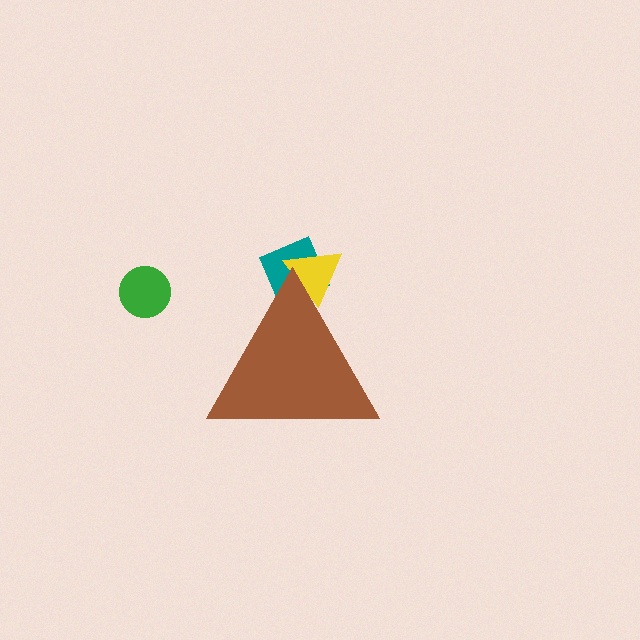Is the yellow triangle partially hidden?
Yes, the yellow triangle is partially hidden behind the brown triangle.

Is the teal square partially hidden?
Yes, the teal square is partially hidden behind the brown triangle.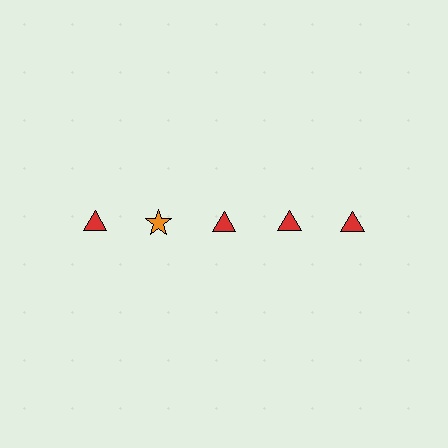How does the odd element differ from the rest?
It differs in both color (orange instead of red) and shape (star instead of triangle).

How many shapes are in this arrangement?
There are 5 shapes arranged in a grid pattern.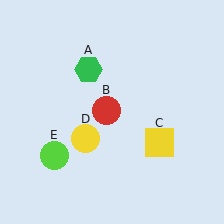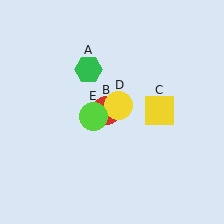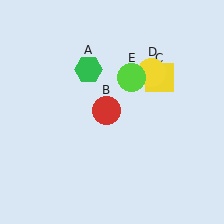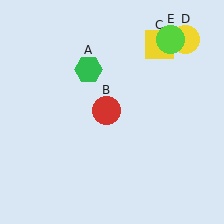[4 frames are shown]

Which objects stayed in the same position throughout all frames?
Green hexagon (object A) and red circle (object B) remained stationary.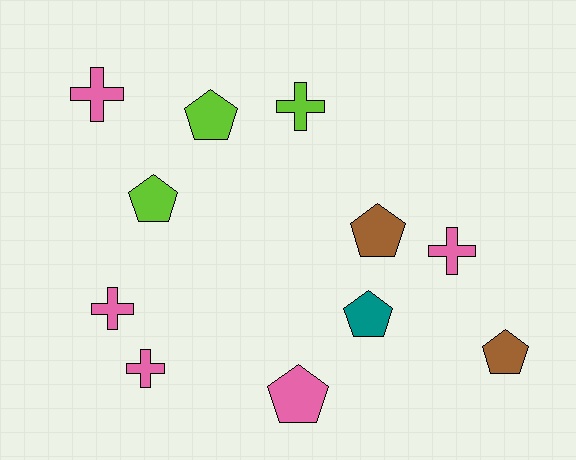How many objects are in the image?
There are 11 objects.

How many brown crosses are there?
There are no brown crosses.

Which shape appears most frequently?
Pentagon, with 6 objects.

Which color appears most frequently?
Pink, with 5 objects.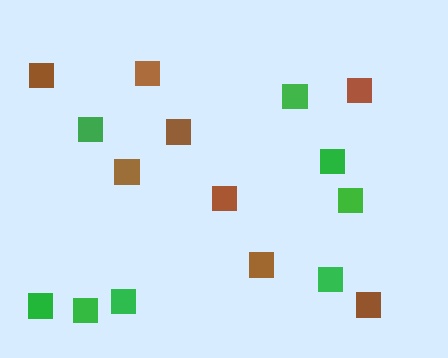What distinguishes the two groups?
There are 2 groups: one group of brown squares (8) and one group of green squares (8).